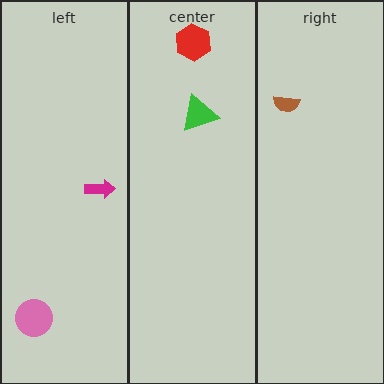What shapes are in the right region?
The brown semicircle.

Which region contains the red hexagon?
The center region.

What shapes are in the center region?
The red hexagon, the green triangle.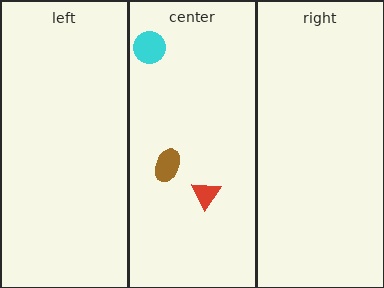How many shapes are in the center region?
3.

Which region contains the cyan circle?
The center region.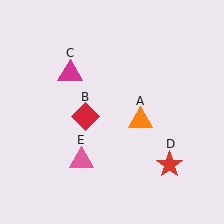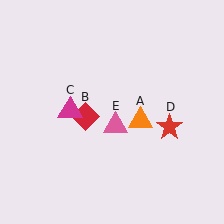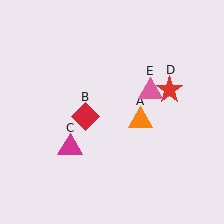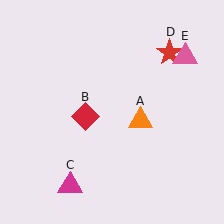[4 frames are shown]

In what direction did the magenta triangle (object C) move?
The magenta triangle (object C) moved down.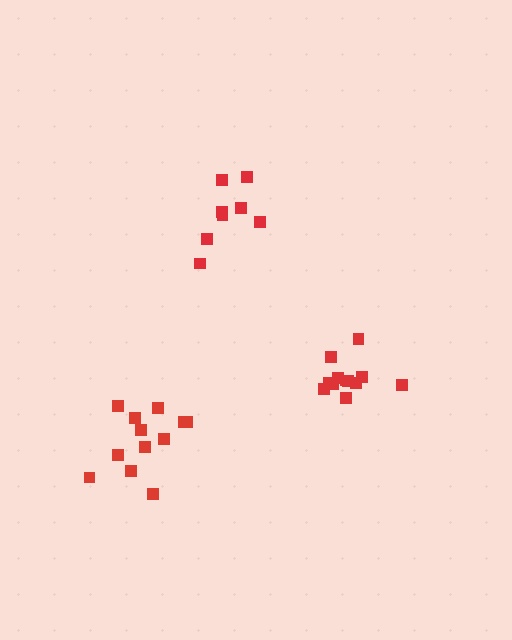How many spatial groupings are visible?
There are 3 spatial groupings.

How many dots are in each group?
Group 1: 12 dots, Group 2: 12 dots, Group 3: 8 dots (32 total).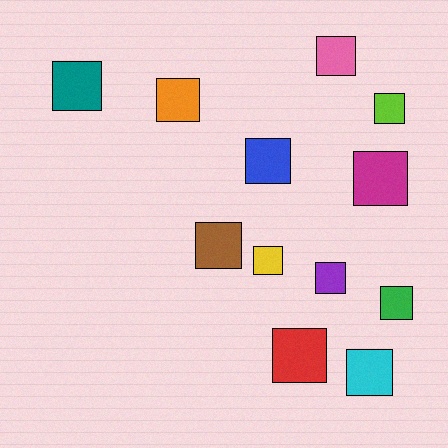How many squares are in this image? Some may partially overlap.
There are 12 squares.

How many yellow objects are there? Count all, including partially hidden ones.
There is 1 yellow object.